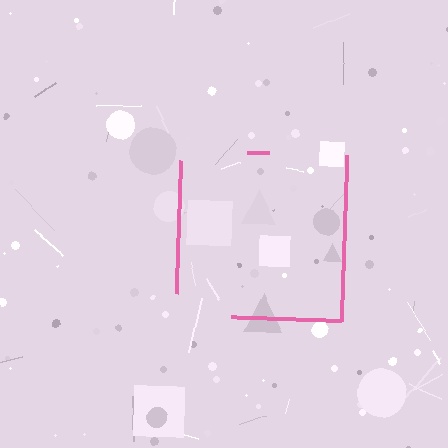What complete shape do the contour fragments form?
The contour fragments form a square.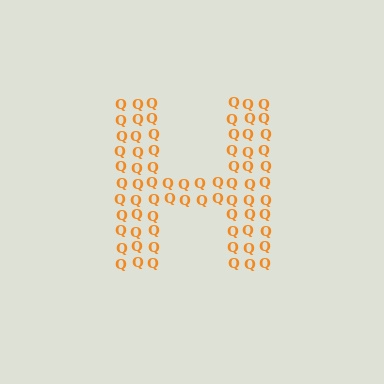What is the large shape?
The large shape is the letter H.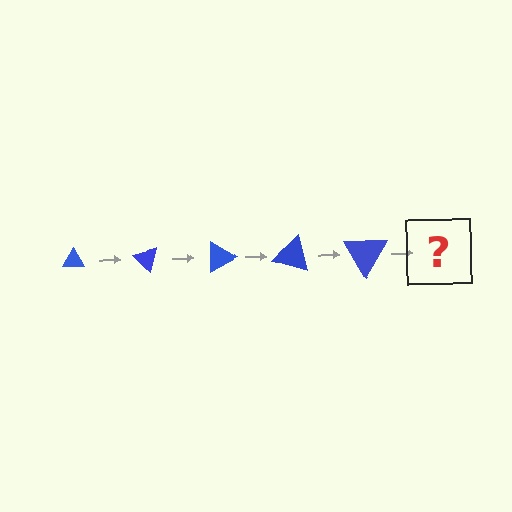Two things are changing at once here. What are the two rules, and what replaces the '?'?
The two rules are that the triangle grows larger each step and it rotates 45 degrees each step. The '?' should be a triangle, larger than the previous one and rotated 225 degrees from the start.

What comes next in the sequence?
The next element should be a triangle, larger than the previous one and rotated 225 degrees from the start.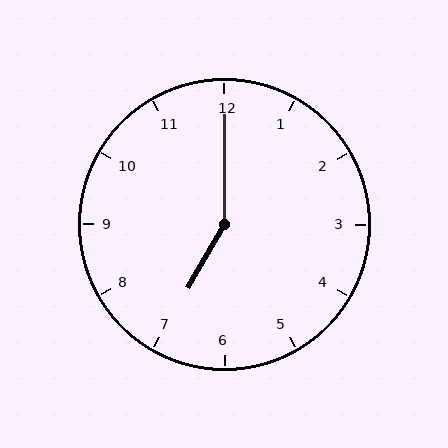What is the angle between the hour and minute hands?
Approximately 150 degrees.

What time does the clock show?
7:00.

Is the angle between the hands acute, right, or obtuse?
It is obtuse.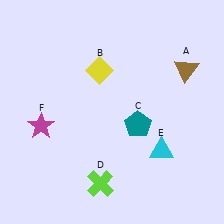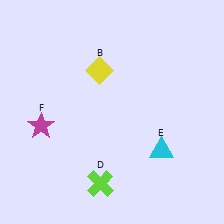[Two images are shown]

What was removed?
The teal pentagon (C), the brown triangle (A) were removed in Image 2.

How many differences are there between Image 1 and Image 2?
There are 2 differences between the two images.